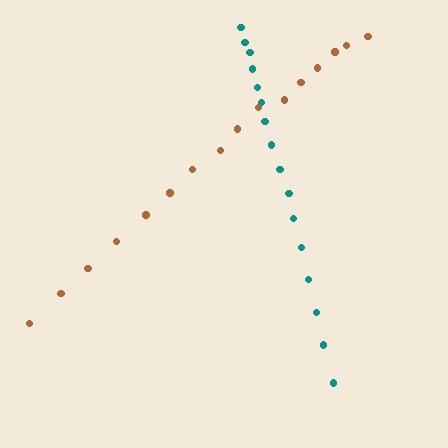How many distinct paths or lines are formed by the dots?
There are 2 distinct paths.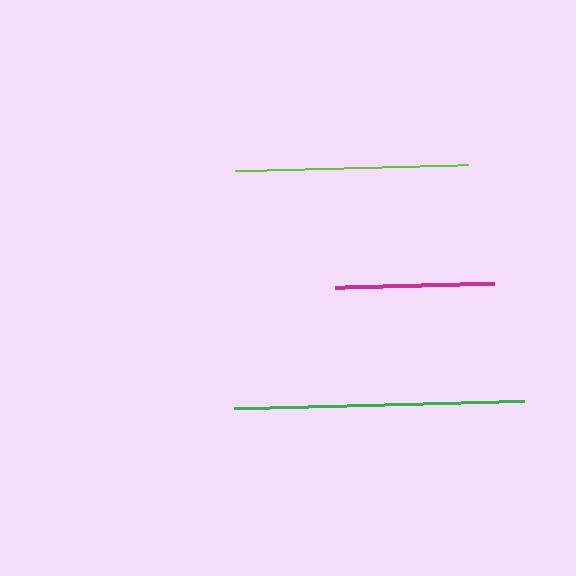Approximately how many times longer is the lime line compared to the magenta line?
The lime line is approximately 1.5 times the length of the magenta line.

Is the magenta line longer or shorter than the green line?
The green line is longer than the magenta line.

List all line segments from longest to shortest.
From longest to shortest: green, lime, magenta.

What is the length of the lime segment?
The lime segment is approximately 233 pixels long.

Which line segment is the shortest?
The magenta line is the shortest at approximately 158 pixels.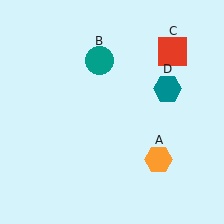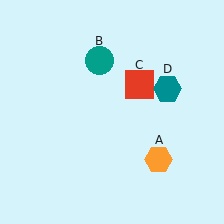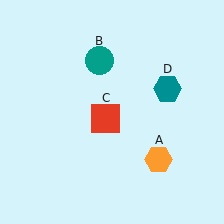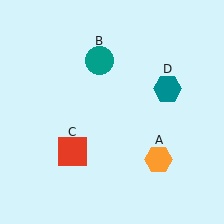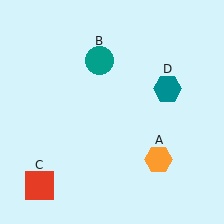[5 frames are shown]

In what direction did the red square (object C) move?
The red square (object C) moved down and to the left.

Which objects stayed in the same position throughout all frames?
Orange hexagon (object A) and teal circle (object B) and teal hexagon (object D) remained stationary.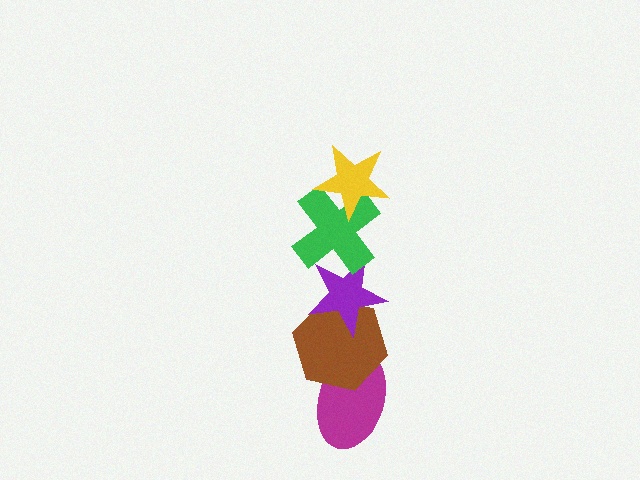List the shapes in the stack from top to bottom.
From top to bottom: the yellow star, the green cross, the purple star, the brown hexagon, the magenta ellipse.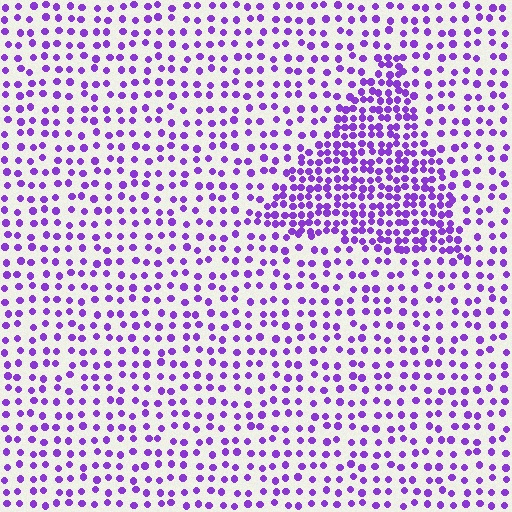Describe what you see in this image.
The image contains small purple elements arranged at two different densities. A triangle-shaped region is visible where the elements are more densely packed than the surrounding area.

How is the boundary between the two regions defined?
The boundary is defined by a change in element density (approximately 2.1x ratio). All elements are the same color, size, and shape.